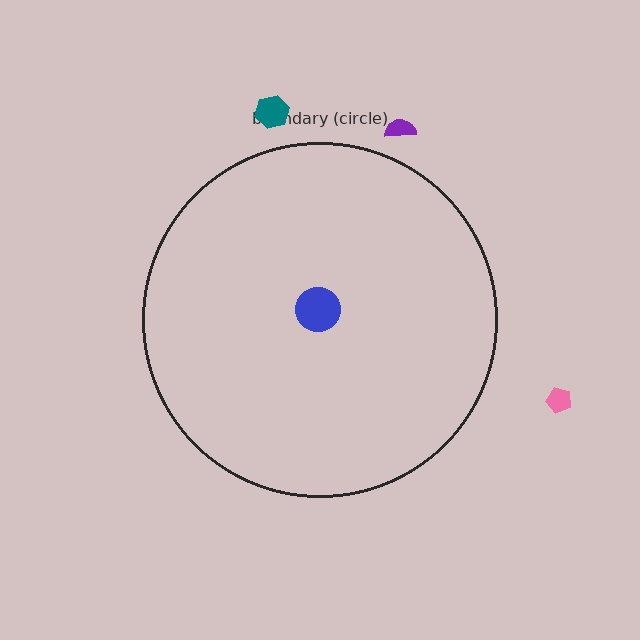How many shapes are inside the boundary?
1 inside, 3 outside.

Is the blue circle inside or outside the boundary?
Inside.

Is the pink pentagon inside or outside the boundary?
Outside.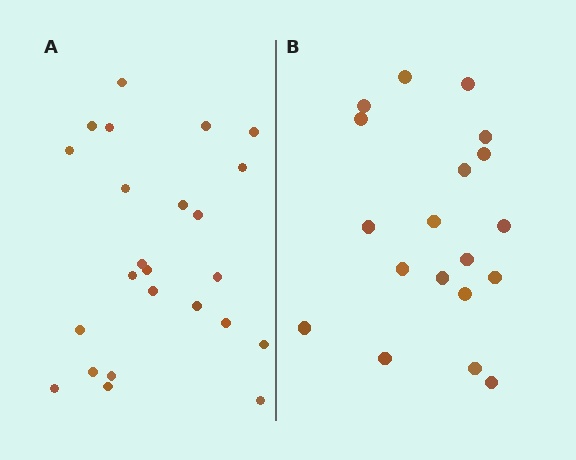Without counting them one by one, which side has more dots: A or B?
Region A (the left region) has more dots.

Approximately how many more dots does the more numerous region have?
Region A has about 5 more dots than region B.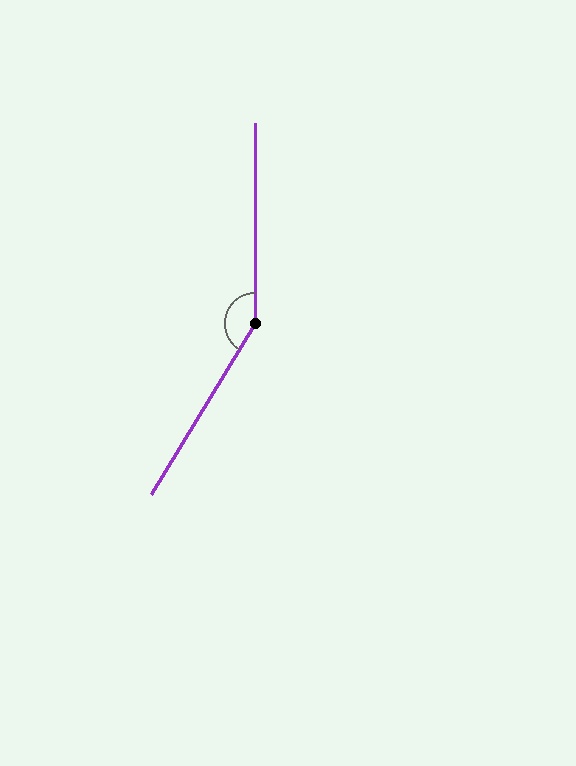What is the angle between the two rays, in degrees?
Approximately 149 degrees.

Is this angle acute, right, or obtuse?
It is obtuse.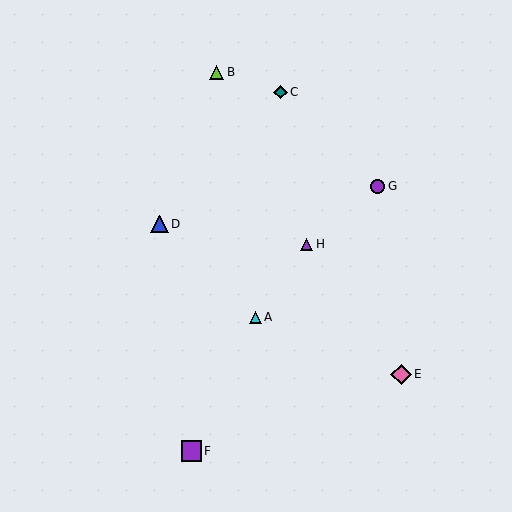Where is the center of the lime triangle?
The center of the lime triangle is at (216, 72).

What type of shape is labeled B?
Shape B is a lime triangle.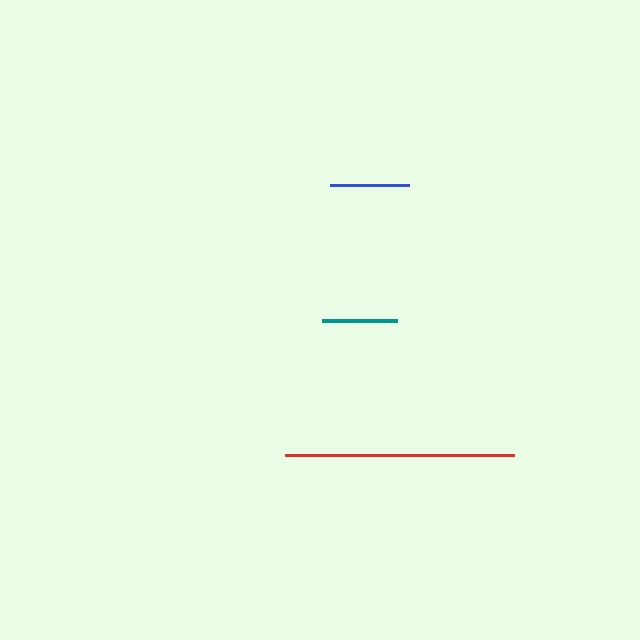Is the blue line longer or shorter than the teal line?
The blue line is longer than the teal line.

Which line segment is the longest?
The red line is the longest at approximately 229 pixels.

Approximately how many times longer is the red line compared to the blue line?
The red line is approximately 2.9 times the length of the blue line.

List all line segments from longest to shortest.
From longest to shortest: red, blue, teal.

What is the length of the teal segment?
The teal segment is approximately 76 pixels long.